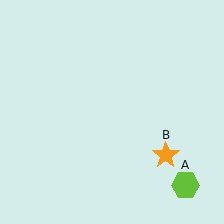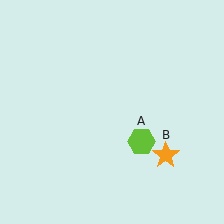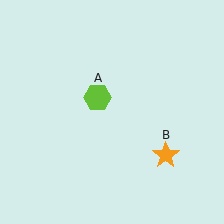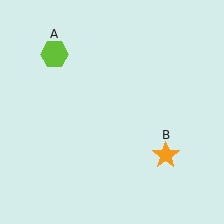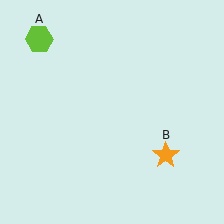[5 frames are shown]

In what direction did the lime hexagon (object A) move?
The lime hexagon (object A) moved up and to the left.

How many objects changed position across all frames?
1 object changed position: lime hexagon (object A).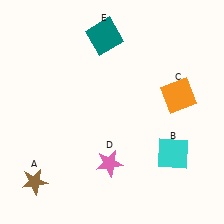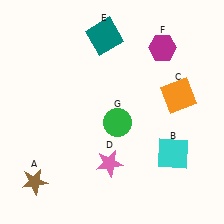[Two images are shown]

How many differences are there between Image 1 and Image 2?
There are 2 differences between the two images.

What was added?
A magenta hexagon (F), a green circle (G) were added in Image 2.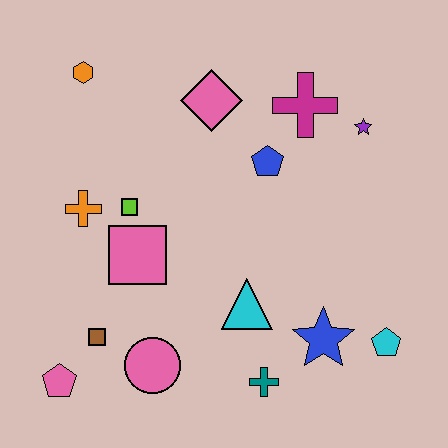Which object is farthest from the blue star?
The orange hexagon is farthest from the blue star.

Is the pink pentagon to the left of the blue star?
Yes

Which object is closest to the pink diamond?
The blue pentagon is closest to the pink diamond.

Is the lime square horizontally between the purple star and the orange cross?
Yes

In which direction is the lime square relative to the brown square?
The lime square is above the brown square.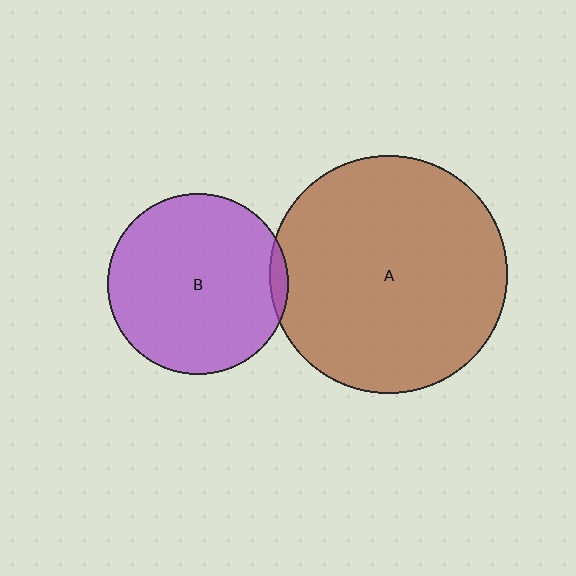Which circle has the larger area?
Circle A (brown).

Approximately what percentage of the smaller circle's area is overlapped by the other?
Approximately 5%.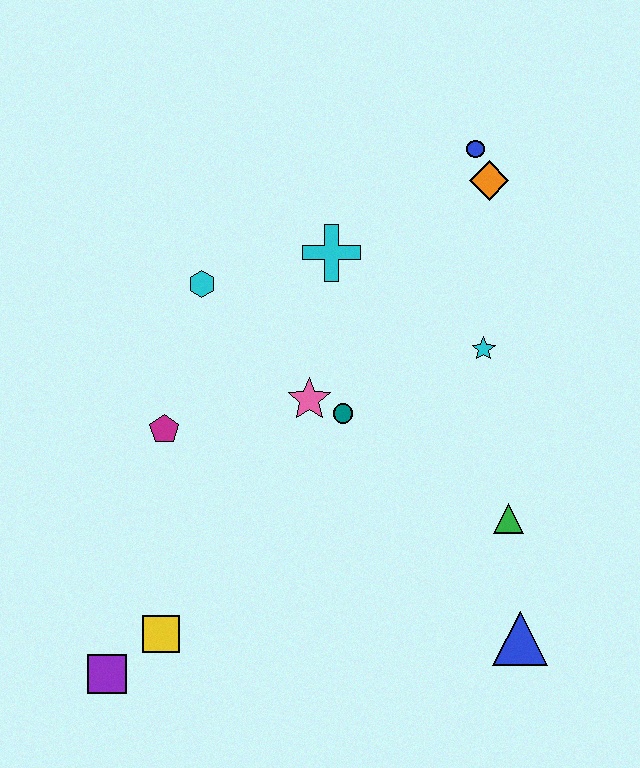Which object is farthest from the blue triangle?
The blue circle is farthest from the blue triangle.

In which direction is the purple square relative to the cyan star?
The purple square is to the left of the cyan star.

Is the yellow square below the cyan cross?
Yes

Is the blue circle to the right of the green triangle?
No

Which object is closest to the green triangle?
The blue triangle is closest to the green triangle.